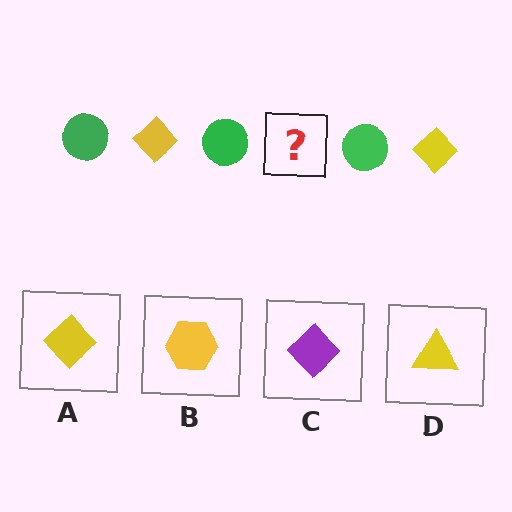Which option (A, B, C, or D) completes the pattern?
A.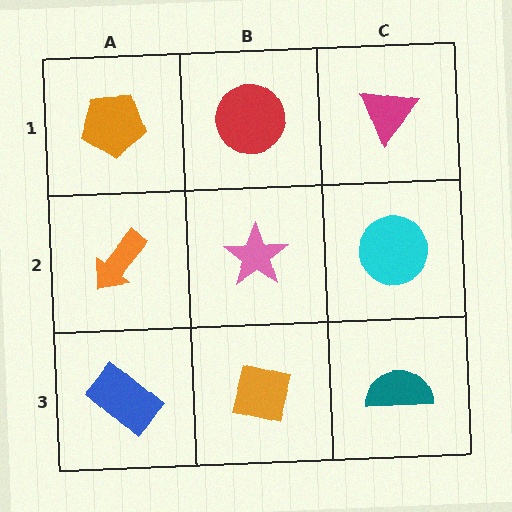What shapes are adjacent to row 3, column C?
A cyan circle (row 2, column C), an orange square (row 3, column B).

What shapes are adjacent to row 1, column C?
A cyan circle (row 2, column C), a red circle (row 1, column B).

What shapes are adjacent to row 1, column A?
An orange arrow (row 2, column A), a red circle (row 1, column B).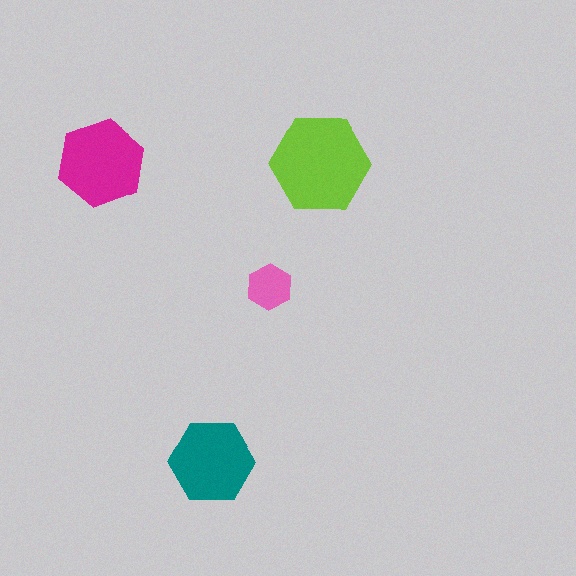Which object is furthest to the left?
The magenta hexagon is leftmost.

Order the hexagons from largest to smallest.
the lime one, the magenta one, the teal one, the pink one.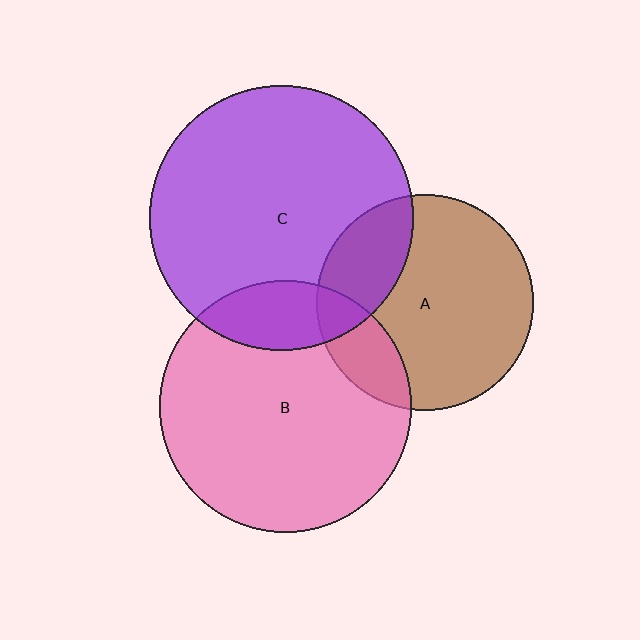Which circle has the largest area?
Circle C (purple).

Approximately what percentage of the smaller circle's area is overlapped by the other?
Approximately 15%.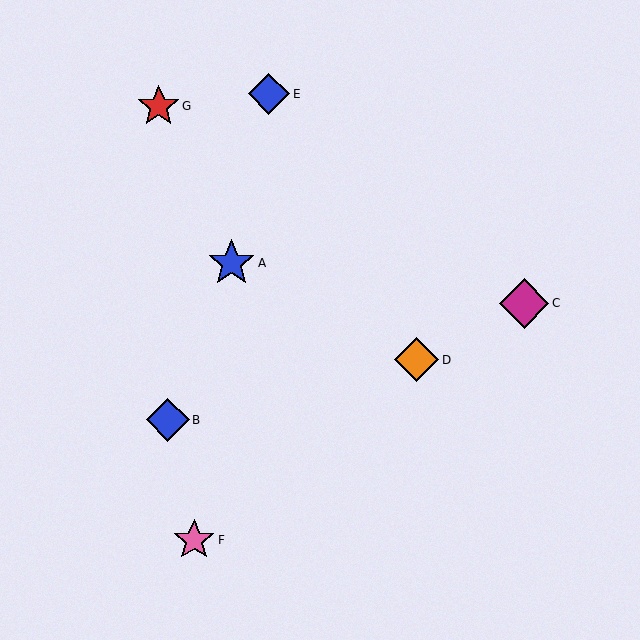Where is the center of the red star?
The center of the red star is at (159, 106).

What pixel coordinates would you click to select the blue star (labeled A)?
Click at (232, 263) to select the blue star A.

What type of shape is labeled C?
Shape C is a magenta diamond.